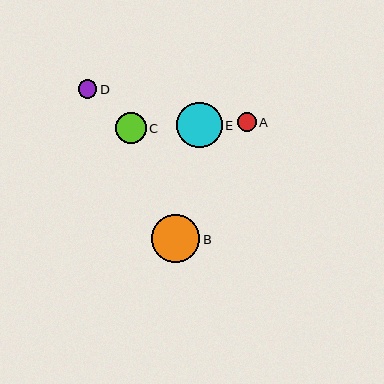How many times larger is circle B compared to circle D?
Circle B is approximately 2.6 times the size of circle D.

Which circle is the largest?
Circle B is the largest with a size of approximately 48 pixels.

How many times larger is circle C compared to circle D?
Circle C is approximately 1.7 times the size of circle D.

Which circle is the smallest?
Circle D is the smallest with a size of approximately 18 pixels.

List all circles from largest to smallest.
From largest to smallest: B, E, C, A, D.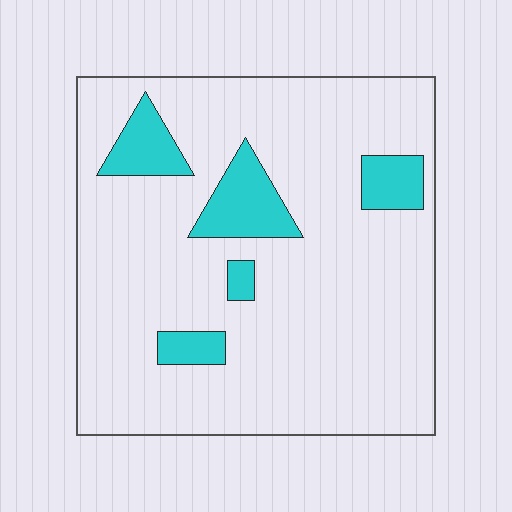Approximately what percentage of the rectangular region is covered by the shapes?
Approximately 15%.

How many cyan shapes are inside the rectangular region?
5.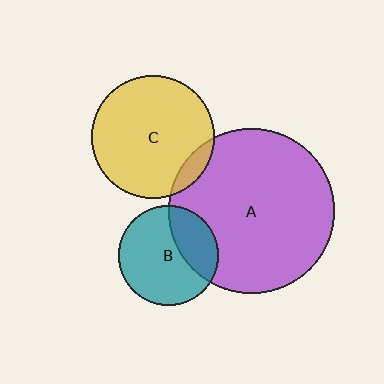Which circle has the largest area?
Circle A (purple).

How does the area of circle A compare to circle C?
Approximately 1.8 times.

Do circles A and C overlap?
Yes.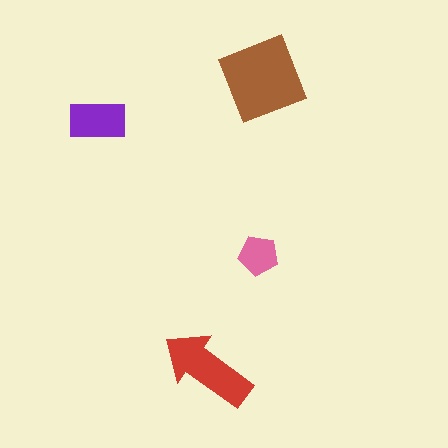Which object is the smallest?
The pink pentagon.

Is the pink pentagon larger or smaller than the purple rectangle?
Smaller.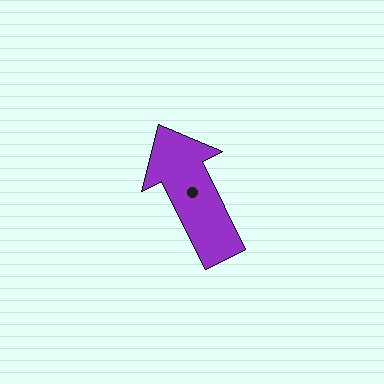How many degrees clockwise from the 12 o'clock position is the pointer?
Approximately 334 degrees.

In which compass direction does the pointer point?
Northwest.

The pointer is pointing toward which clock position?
Roughly 11 o'clock.